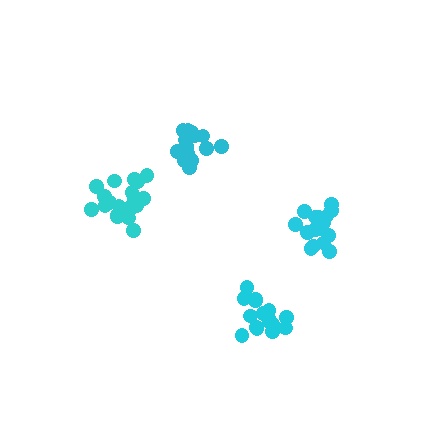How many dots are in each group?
Group 1: 17 dots, Group 2: 17 dots, Group 3: 21 dots, Group 4: 16 dots (71 total).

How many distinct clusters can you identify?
There are 4 distinct clusters.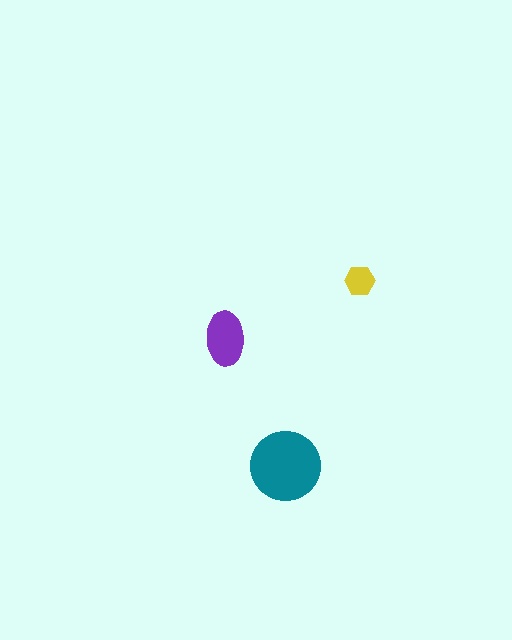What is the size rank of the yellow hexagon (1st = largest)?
3rd.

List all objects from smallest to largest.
The yellow hexagon, the purple ellipse, the teal circle.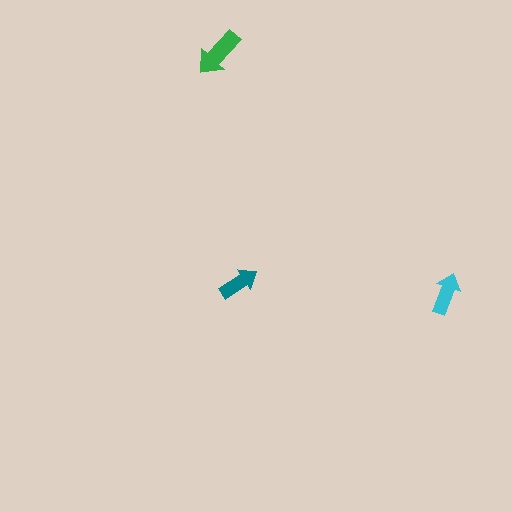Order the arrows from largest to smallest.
the green one, the cyan one, the teal one.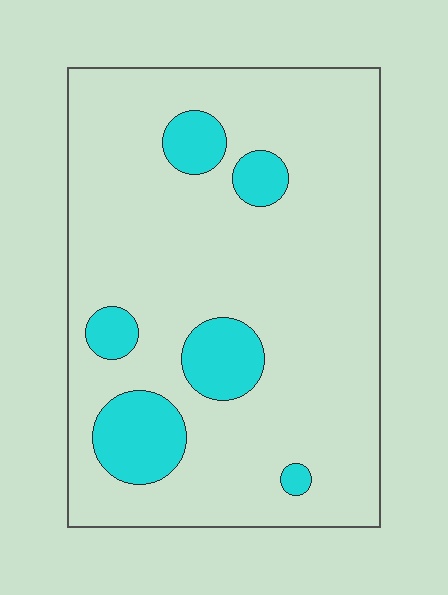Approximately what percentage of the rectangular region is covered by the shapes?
Approximately 15%.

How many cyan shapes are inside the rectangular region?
6.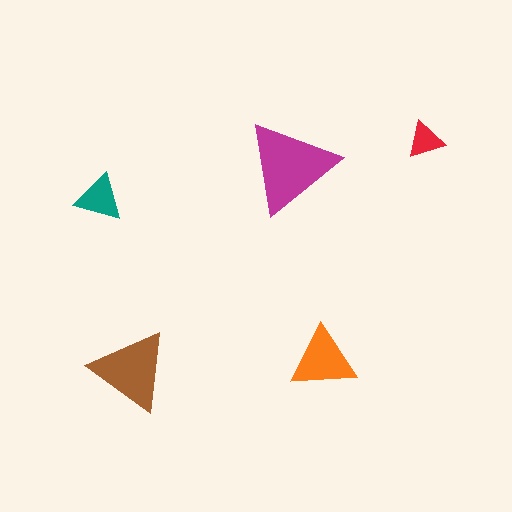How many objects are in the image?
There are 5 objects in the image.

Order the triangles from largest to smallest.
the magenta one, the brown one, the orange one, the teal one, the red one.